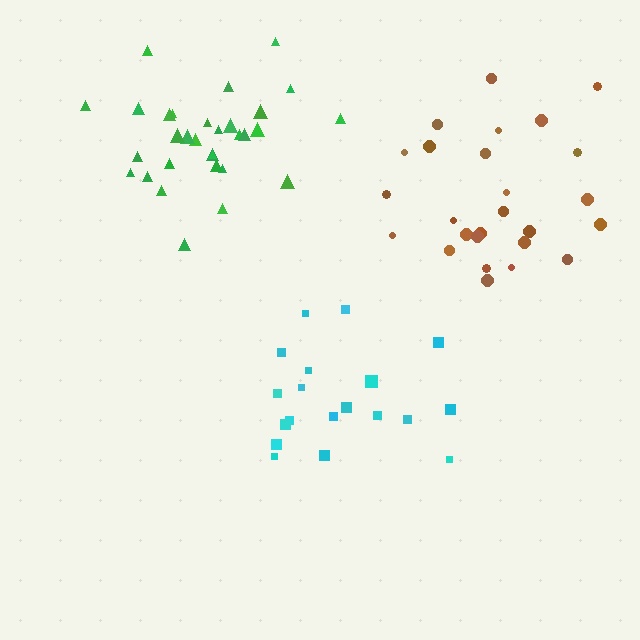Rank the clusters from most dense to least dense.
green, brown, cyan.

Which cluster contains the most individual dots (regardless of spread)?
Green (31).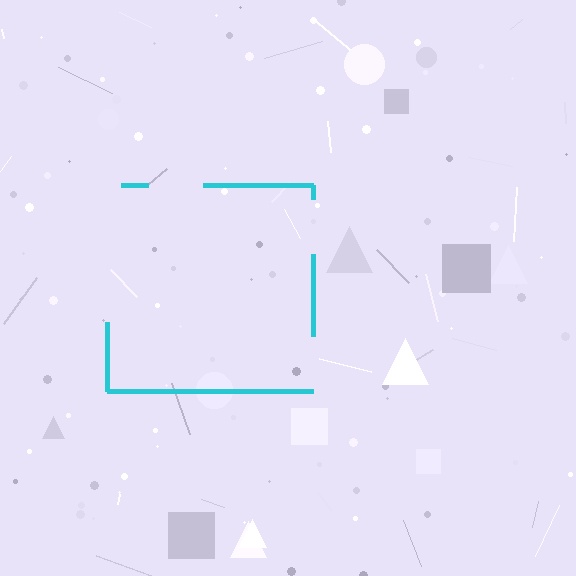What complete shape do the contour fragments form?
The contour fragments form a square.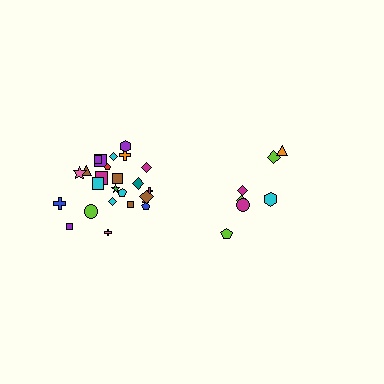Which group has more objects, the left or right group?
The left group.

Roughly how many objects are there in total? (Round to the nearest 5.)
Roughly 30 objects in total.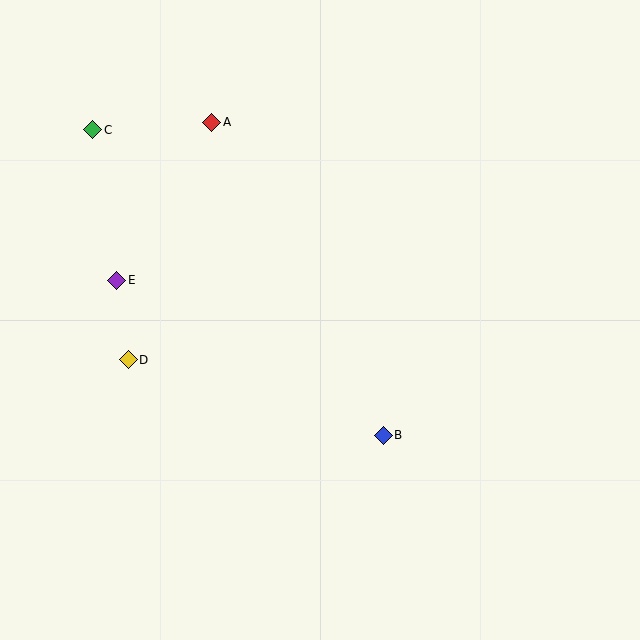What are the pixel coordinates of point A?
Point A is at (212, 122).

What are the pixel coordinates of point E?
Point E is at (117, 280).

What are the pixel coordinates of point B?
Point B is at (383, 435).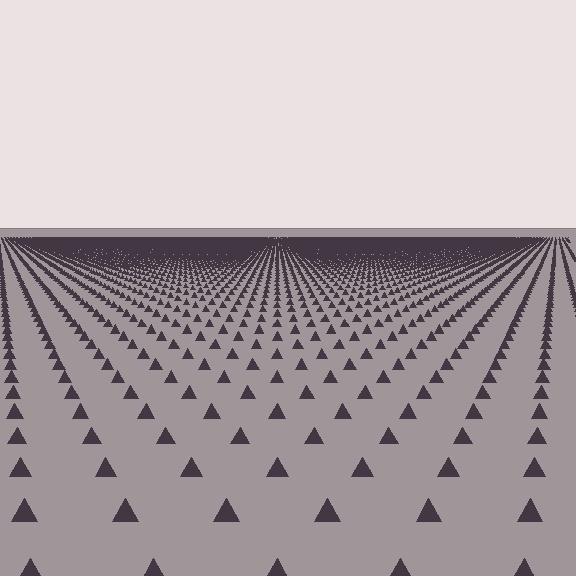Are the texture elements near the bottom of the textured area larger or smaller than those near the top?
Larger. Near the bottom, elements are closer to the viewer and appear at a bigger on-screen size.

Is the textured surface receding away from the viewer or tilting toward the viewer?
The surface is receding away from the viewer. Texture elements get smaller and denser toward the top.